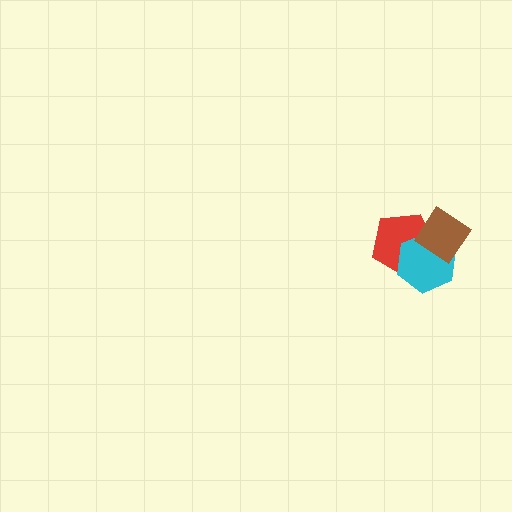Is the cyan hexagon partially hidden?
Yes, it is partially covered by another shape.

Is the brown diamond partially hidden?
No, no other shape covers it.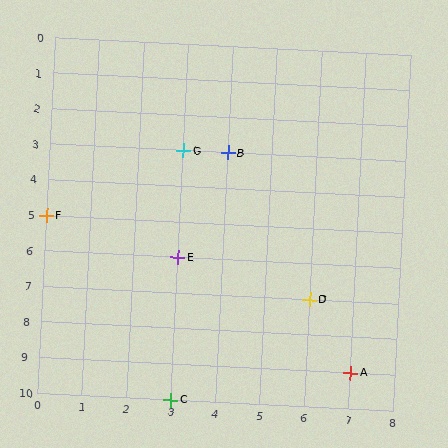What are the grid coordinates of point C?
Point C is at grid coordinates (3, 10).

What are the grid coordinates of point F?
Point F is at grid coordinates (0, 5).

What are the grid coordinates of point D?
Point D is at grid coordinates (6, 7).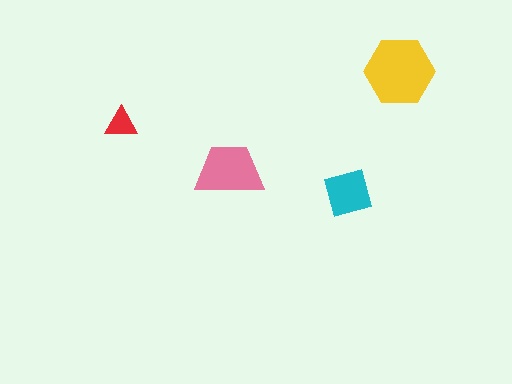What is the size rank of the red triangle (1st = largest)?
4th.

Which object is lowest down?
The cyan square is bottommost.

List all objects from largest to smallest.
The yellow hexagon, the pink trapezoid, the cyan square, the red triangle.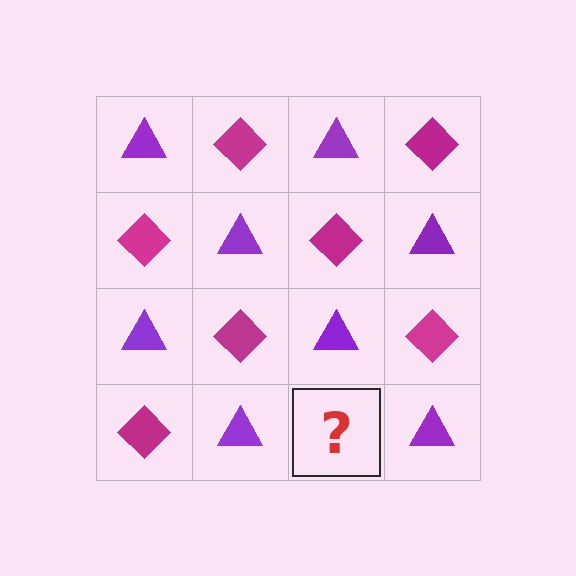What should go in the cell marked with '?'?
The missing cell should contain a magenta diamond.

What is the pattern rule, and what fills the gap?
The rule is that it alternates purple triangle and magenta diamond in a checkerboard pattern. The gap should be filled with a magenta diamond.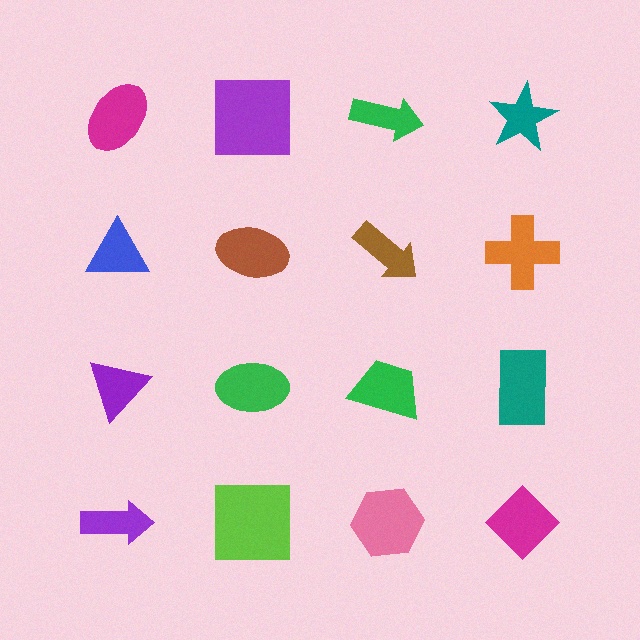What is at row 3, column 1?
A purple triangle.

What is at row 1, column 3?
A green arrow.